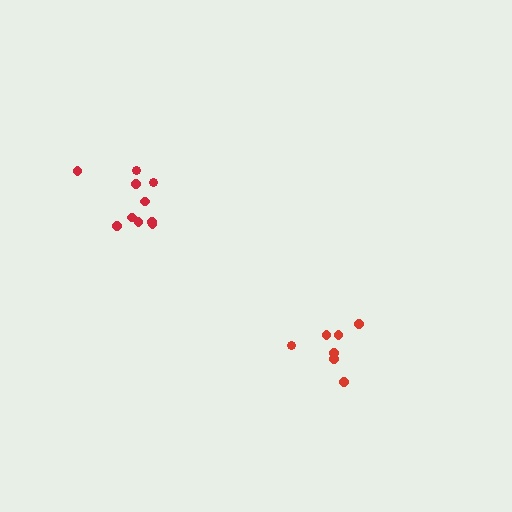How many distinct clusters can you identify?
There are 2 distinct clusters.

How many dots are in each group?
Group 1: 10 dots, Group 2: 7 dots (17 total).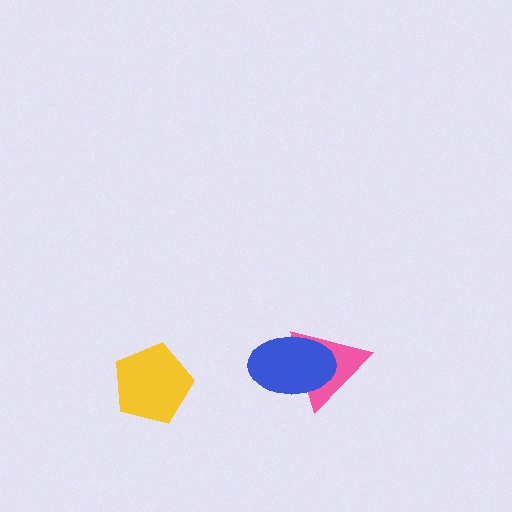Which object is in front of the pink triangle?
The blue ellipse is in front of the pink triangle.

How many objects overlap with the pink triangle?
1 object overlaps with the pink triangle.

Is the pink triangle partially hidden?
Yes, it is partially covered by another shape.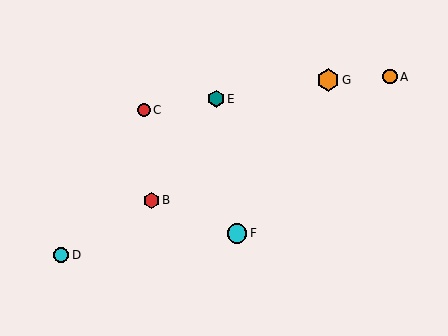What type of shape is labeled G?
Shape G is an orange hexagon.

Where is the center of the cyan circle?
The center of the cyan circle is at (237, 233).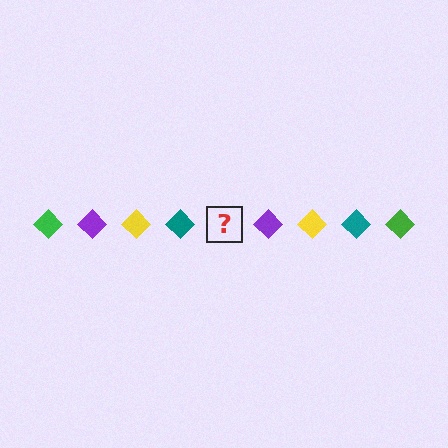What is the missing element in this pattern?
The missing element is a green diamond.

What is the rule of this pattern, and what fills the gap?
The rule is that the pattern cycles through green, purple, yellow, teal diamonds. The gap should be filled with a green diamond.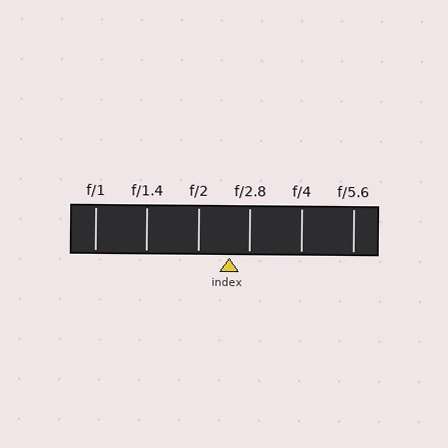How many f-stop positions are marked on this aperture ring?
There are 6 f-stop positions marked.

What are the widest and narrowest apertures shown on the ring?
The widest aperture shown is f/1 and the narrowest is f/5.6.